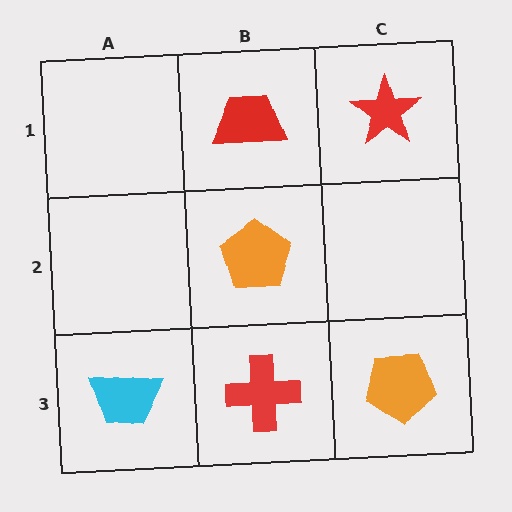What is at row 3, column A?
A cyan trapezoid.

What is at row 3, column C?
An orange pentagon.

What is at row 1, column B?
A red trapezoid.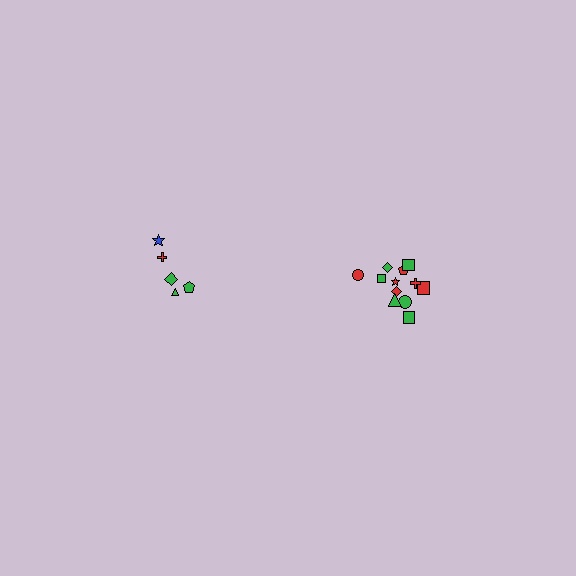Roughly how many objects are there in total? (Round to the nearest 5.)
Roughly 15 objects in total.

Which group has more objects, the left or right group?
The right group.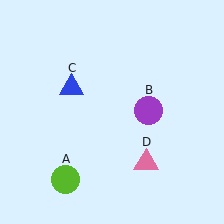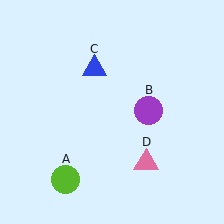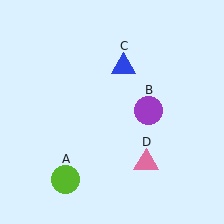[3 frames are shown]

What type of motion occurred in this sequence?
The blue triangle (object C) rotated clockwise around the center of the scene.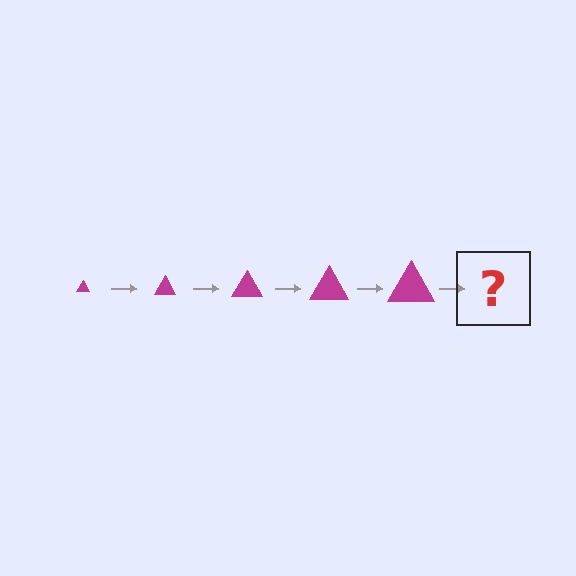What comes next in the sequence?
The next element should be a magenta triangle, larger than the previous one.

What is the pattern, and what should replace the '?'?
The pattern is that the triangle gets progressively larger each step. The '?' should be a magenta triangle, larger than the previous one.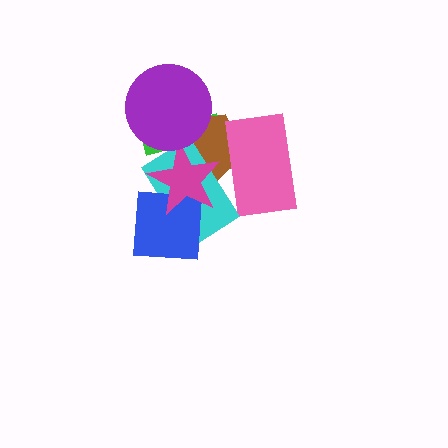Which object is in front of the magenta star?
The purple circle is in front of the magenta star.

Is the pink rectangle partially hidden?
Yes, it is partially covered by another shape.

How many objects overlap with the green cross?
4 objects overlap with the green cross.